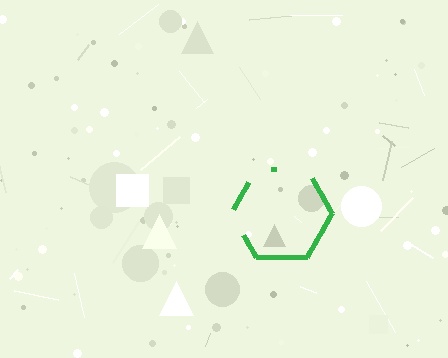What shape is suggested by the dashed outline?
The dashed outline suggests a hexagon.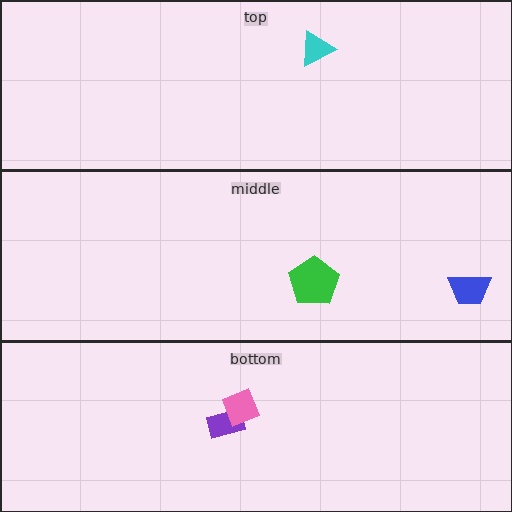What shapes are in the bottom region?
The purple rectangle, the pink diamond.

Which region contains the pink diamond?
The bottom region.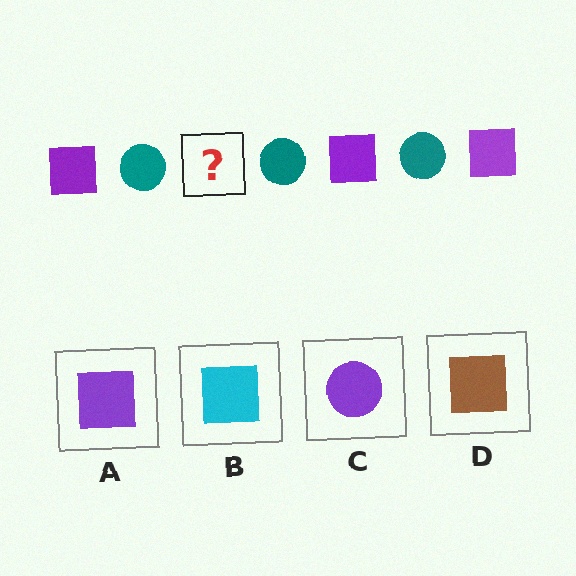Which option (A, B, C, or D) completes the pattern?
A.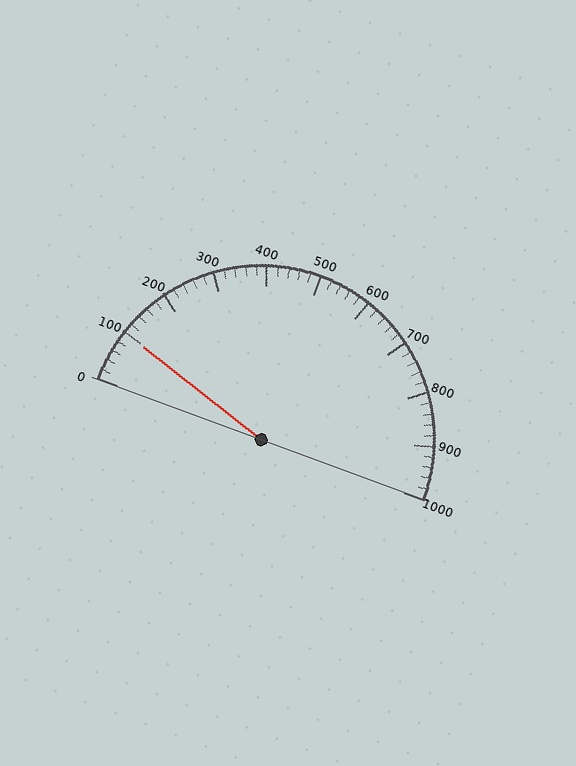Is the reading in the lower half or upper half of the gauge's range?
The reading is in the lower half of the range (0 to 1000).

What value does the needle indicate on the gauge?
The needle indicates approximately 100.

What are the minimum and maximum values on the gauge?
The gauge ranges from 0 to 1000.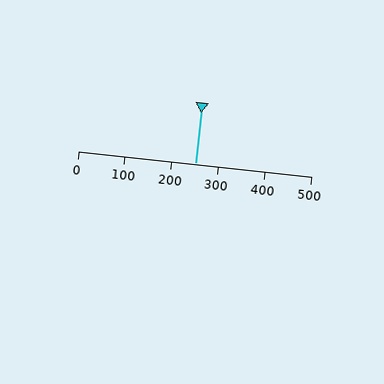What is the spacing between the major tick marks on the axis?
The major ticks are spaced 100 apart.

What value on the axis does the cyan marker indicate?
The marker indicates approximately 250.